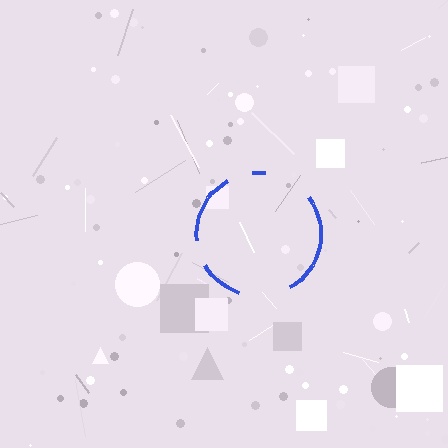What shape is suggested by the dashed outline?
The dashed outline suggests a circle.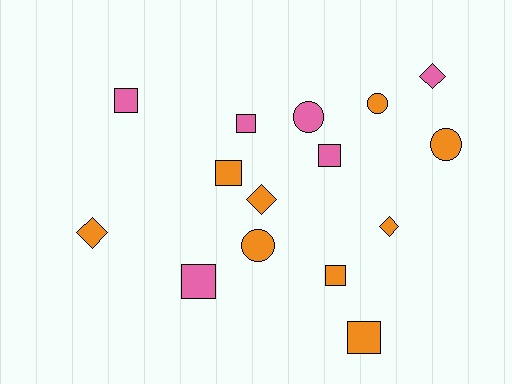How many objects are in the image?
There are 15 objects.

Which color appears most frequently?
Orange, with 9 objects.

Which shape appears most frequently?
Square, with 7 objects.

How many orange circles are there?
There are 3 orange circles.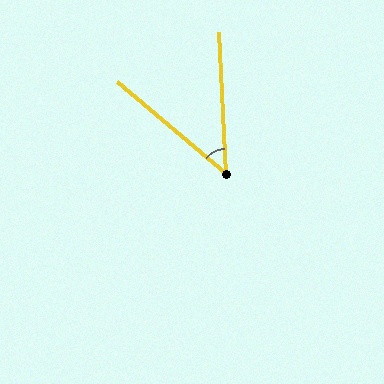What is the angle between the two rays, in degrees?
Approximately 47 degrees.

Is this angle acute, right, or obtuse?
It is acute.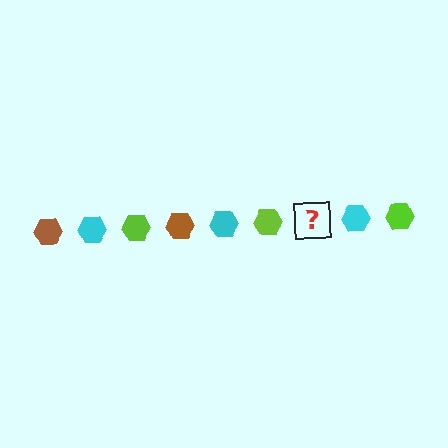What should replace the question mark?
The question mark should be replaced with a brown hexagon.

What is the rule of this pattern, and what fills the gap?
The rule is that the pattern cycles through brown, cyan, lime hexagons. The gap should be filled with a brown hexagon.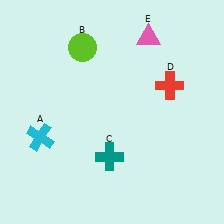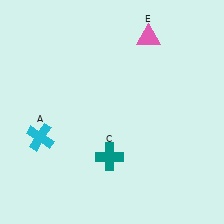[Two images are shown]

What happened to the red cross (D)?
The red cross (D) was removed in Image 2. It was in the top-right area of Image 1.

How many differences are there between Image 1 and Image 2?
There are 2 differences between the two images.